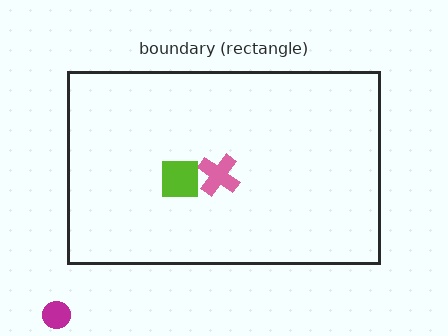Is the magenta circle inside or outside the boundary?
Outside.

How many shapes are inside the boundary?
2 inside, 1 outside.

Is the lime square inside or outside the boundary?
Inside.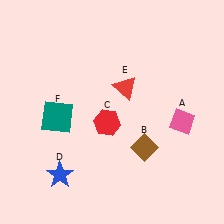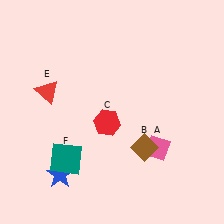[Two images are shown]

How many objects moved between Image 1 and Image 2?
3 objects moved between the two images.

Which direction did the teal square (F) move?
The teal square (F) moved down.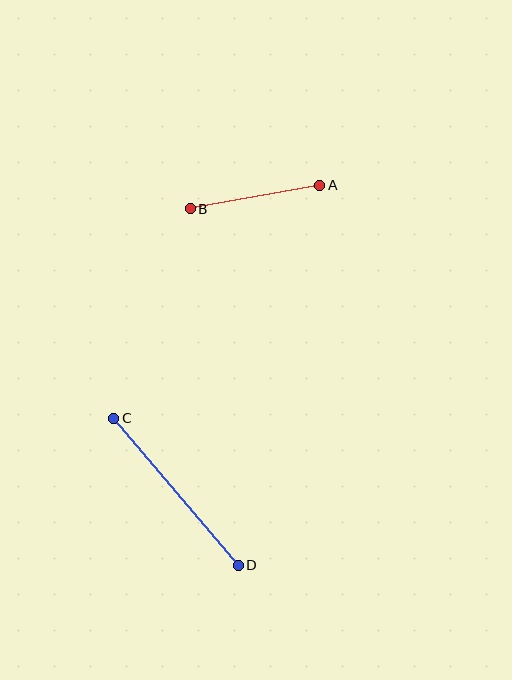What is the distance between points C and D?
The distance is approximately 193 pixels.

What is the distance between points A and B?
The distance is approximately 132 pixels.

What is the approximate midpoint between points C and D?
The midpoint is at approximately (176, 492) pixels.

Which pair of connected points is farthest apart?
Points C and D are farthest apart.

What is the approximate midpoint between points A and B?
The midpoint is at approximately (255, 197) pixels.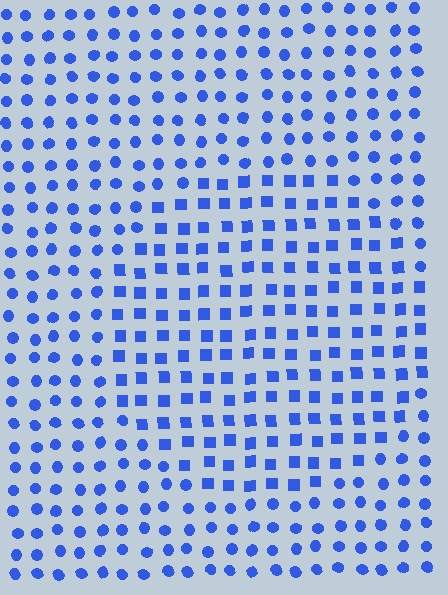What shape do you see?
I see a circle.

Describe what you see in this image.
The image is filled with small blue elements arranged in a uniform grid. A circle-shaped region contains squares, while the surrounding area contains circles. The boundary is defined purely by the change in element shape.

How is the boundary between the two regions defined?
The boundary is defined by a change in element shape: squares inside vs. circles outside. All elements share the same color and spacing.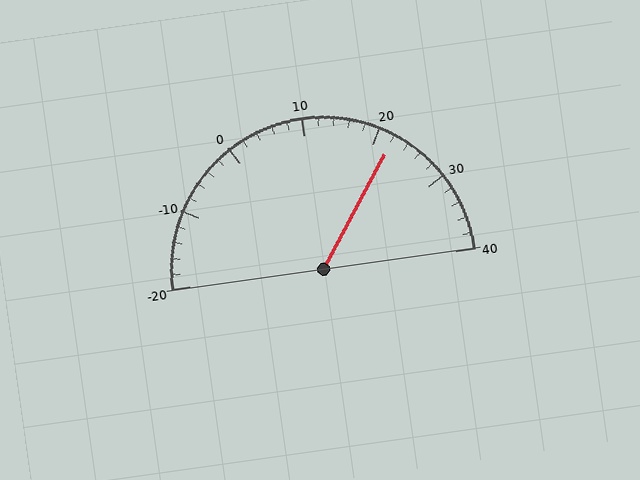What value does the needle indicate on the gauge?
The needle indicates approximately 22.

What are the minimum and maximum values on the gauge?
The gauge ranges from -20 to 40.